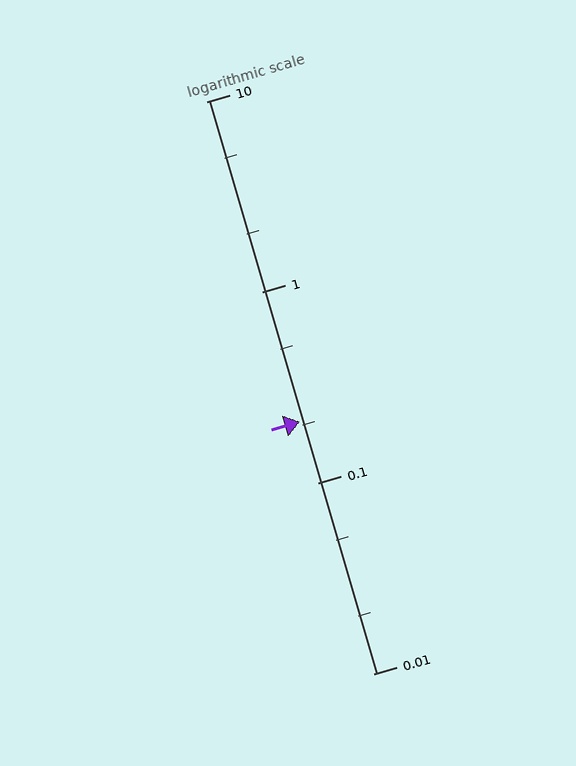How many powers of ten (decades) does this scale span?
The scale spans 3 decades, from 0.01 to 10.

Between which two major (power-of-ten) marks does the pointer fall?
The pointer is between 0.1 and 1.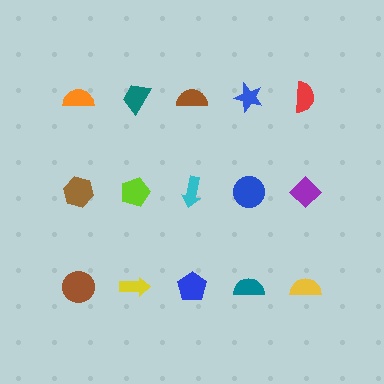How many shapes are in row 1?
5 shapes.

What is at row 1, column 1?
An orange semicircle.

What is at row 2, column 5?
A purple diamond.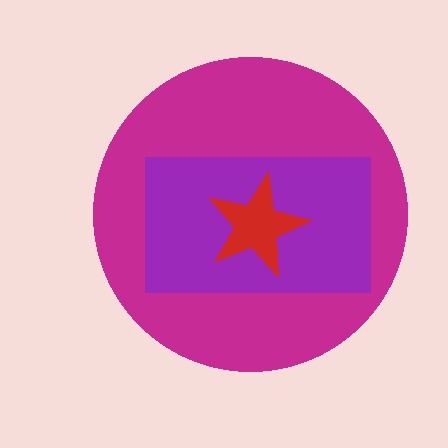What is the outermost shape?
The magenta circle.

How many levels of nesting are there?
3.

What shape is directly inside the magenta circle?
The purple rectangle.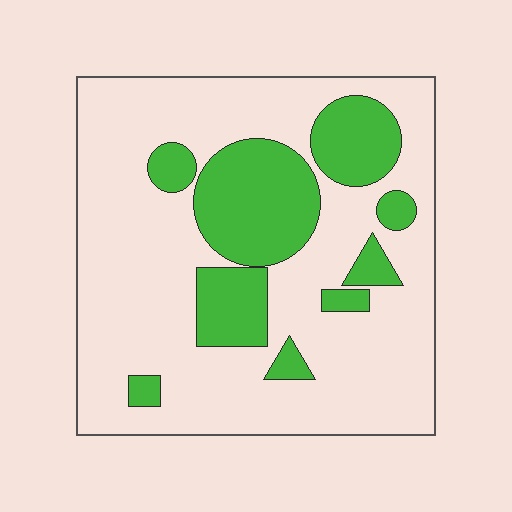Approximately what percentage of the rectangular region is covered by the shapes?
Approximately 25%.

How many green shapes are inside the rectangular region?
9.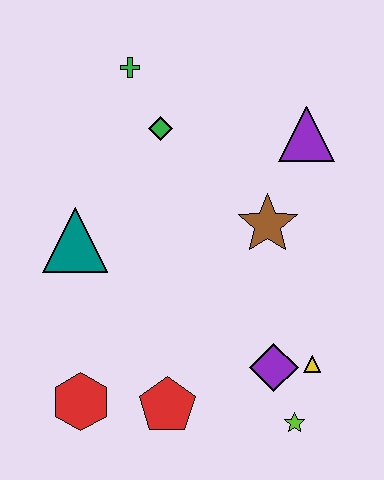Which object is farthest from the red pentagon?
The green cross is farthest from the red pentagon.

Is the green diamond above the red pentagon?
Yes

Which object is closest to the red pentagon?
The red hexagon is closest to the red pentagon.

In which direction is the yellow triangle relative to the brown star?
The yellow triangle is below the brown star.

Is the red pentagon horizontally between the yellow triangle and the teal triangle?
Yes